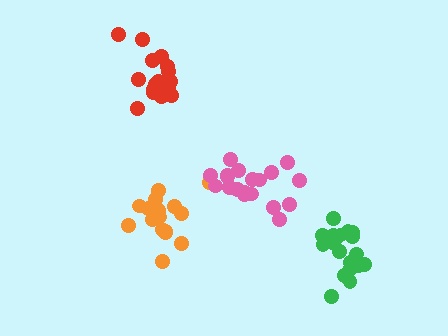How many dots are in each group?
Group 1: 18 dots, Group 2: 19 dots, Group 3: 17 dots, Group 4: 20 dots (74 total).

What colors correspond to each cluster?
The clusters are colored: orange, pink, red, green.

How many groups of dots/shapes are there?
There are 4 groups.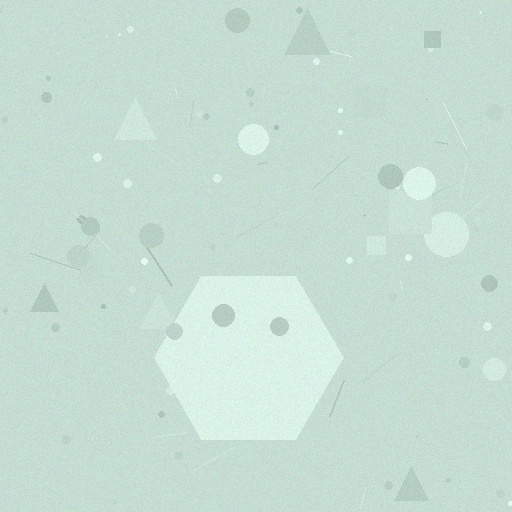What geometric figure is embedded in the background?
A hexagon is embedded in the background.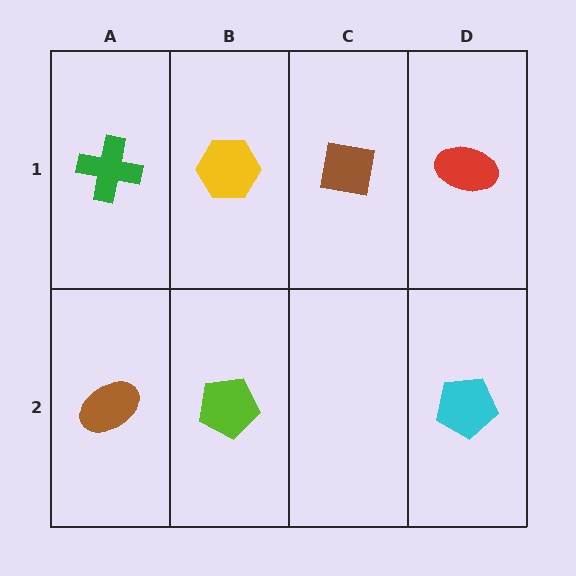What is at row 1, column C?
A brown square.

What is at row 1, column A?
A green cross.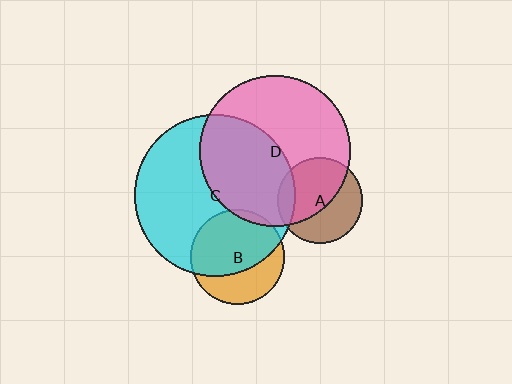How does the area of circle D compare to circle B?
Approximately 2.6 times.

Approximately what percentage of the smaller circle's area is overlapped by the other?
Approximately 65%.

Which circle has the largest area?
Circle C (cyan).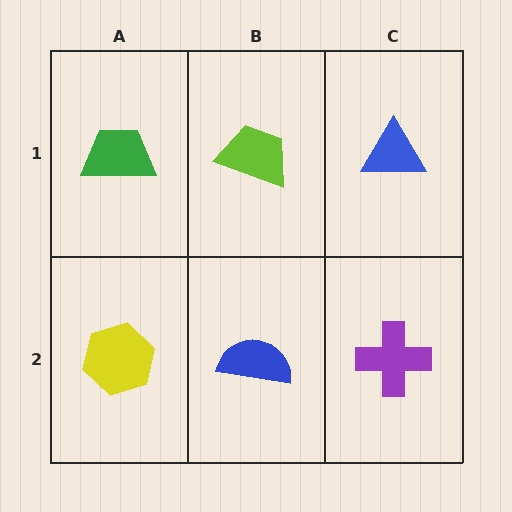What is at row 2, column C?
A purple cross.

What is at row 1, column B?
A lime trapezoid.